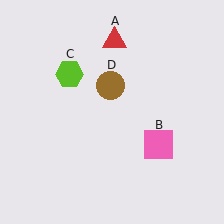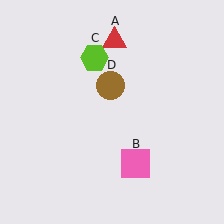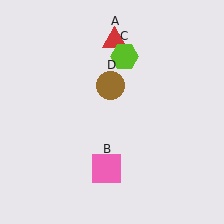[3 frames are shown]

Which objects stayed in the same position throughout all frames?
Red triangle (object A) and brown circle (object D) remained stationary.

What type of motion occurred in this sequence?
The pink square (object B), lime hexagon (object C) rotated clockwise around the center of the scene.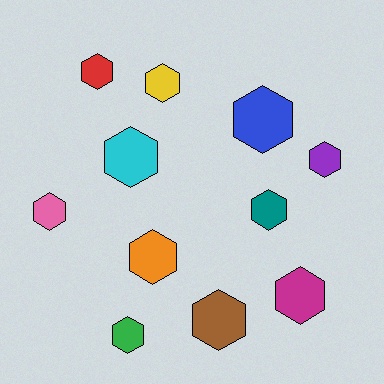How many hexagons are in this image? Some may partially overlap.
There are 11 hexagons.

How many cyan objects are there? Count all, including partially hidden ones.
There is 1 cyan object.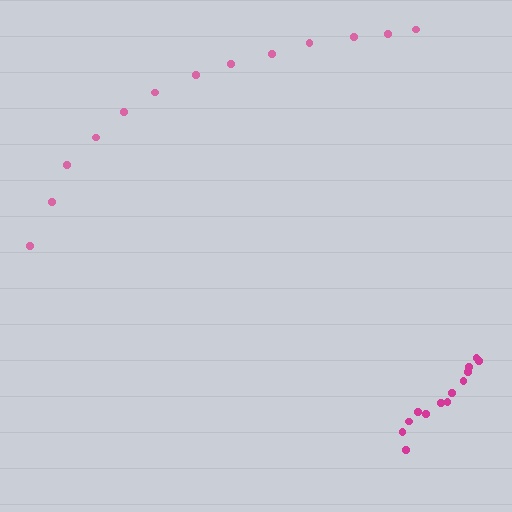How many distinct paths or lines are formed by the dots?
There are 2 distinct paths.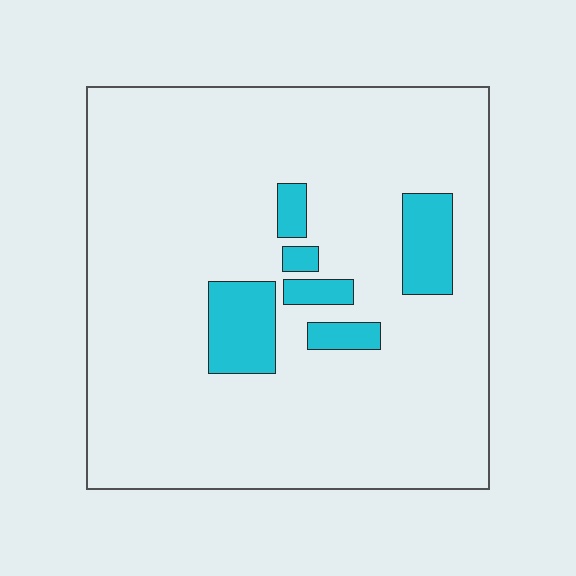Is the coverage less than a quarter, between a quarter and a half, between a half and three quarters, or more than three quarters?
Less than a quarter.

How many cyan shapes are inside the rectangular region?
6.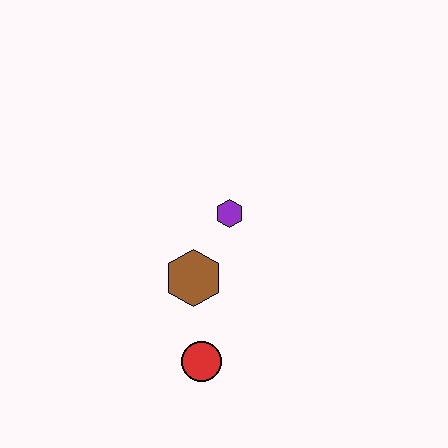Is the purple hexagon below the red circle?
No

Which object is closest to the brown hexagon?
The purple hexagon is closest to the brown hexagon.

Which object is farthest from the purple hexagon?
The red circle is farthest from the purple hexagon.